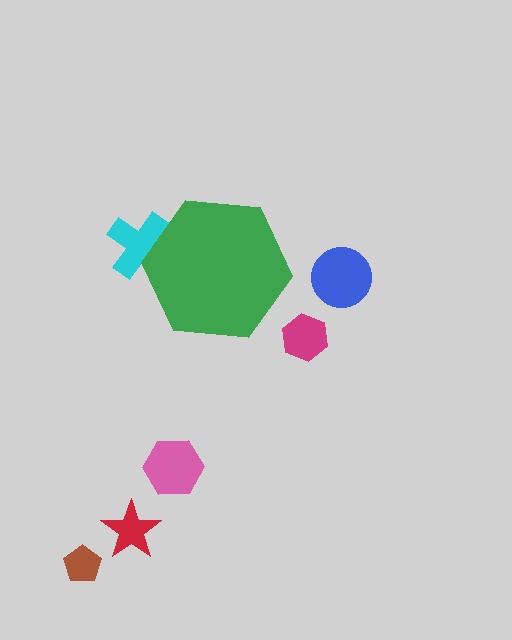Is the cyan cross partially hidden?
Yes, the cyan cross is partially hidden behind the green hexagon.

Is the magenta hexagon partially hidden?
No, the magenta hexagon is fully visible.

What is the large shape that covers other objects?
A green hexagon.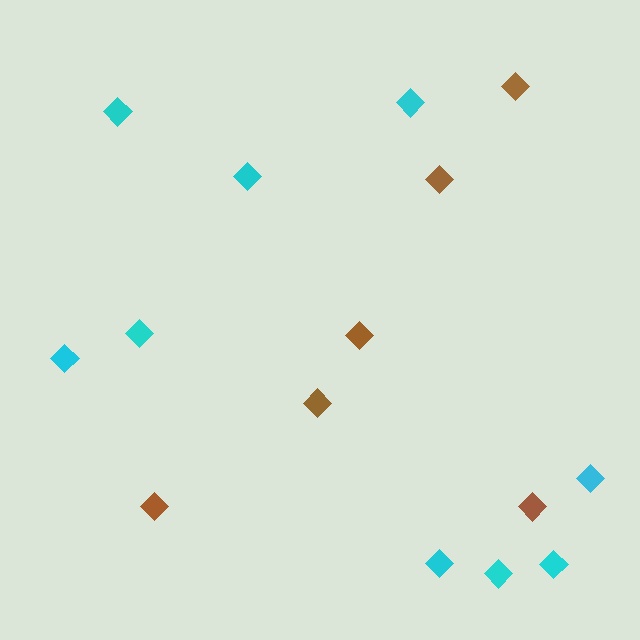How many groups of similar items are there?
There are 2 groups: one group of brown diamonds (6) and one group of cyan diamonds (9).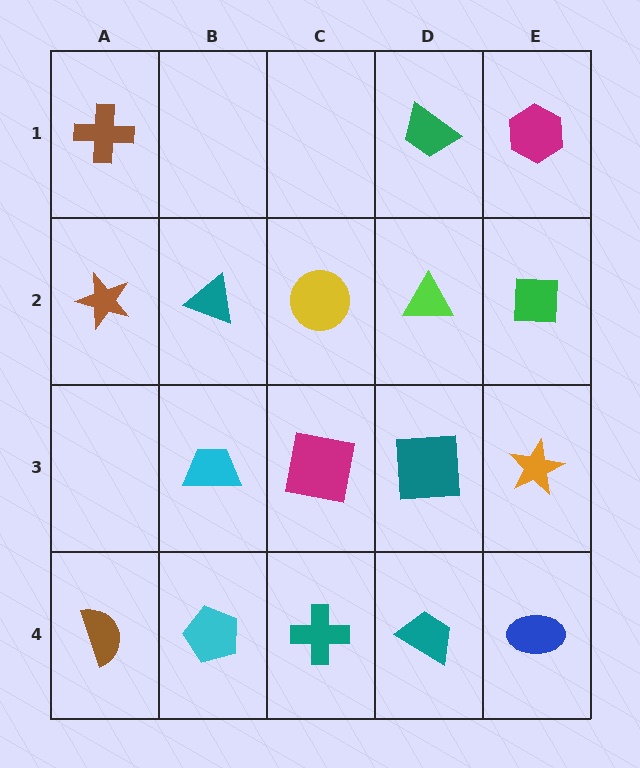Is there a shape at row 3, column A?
No, that cell is empty.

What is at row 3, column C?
A magenta square.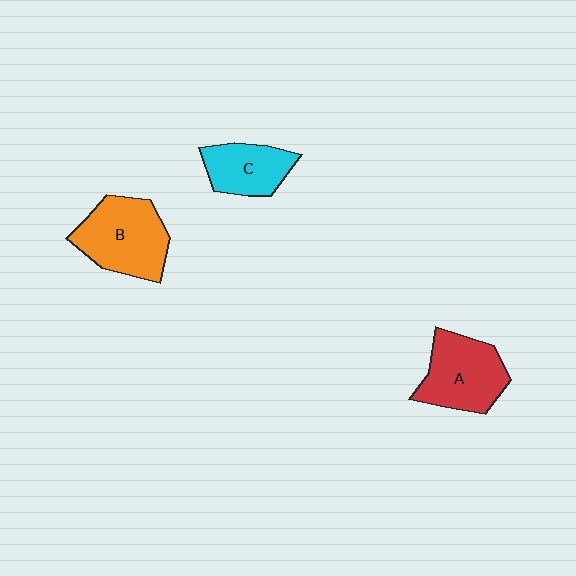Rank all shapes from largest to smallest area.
From largest to smallest: B (orange), A (red), C (cyan).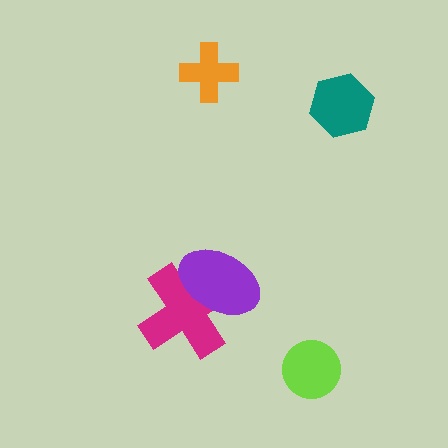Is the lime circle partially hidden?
No, no other shape covers it.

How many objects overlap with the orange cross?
0 objects overlap with the orange cross.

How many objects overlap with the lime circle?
0 objects overlap with the lime circle.